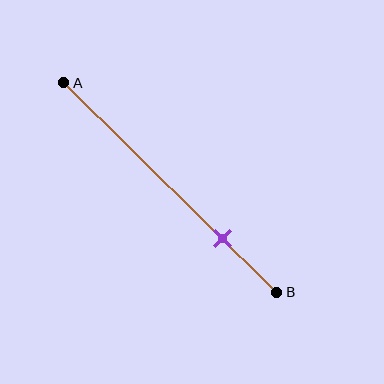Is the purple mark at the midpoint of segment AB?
No, the mark is at about 75% from A, not at the 50% midpoint.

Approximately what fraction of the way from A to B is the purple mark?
The purple mark is approximately 75% of the way from A to B.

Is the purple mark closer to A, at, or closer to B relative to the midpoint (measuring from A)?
The purple mark is closer to point B than the midpoint of segment AB.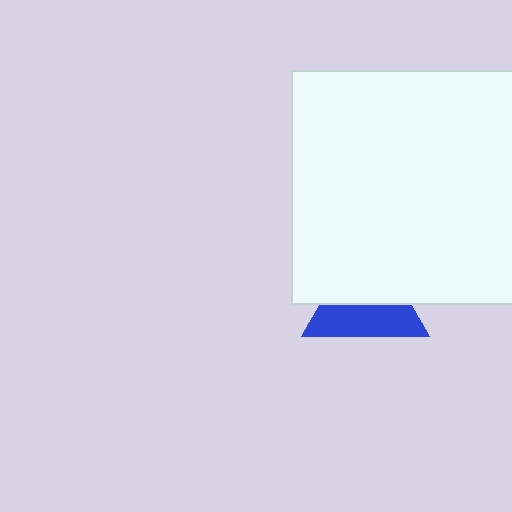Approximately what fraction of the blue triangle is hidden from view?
Roughly 51% of the blue triangle is hidden behind the white square.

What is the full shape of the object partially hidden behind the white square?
The partially hidden object is a blue triangle.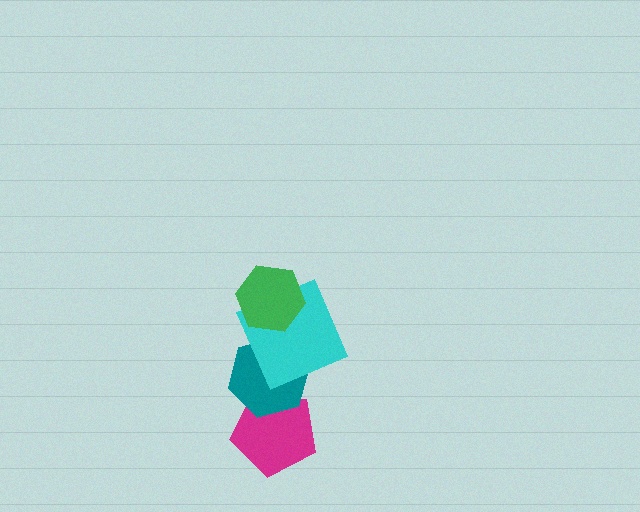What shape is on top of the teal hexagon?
The cyan square is on top of the teal hexagon.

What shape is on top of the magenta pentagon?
The teal hexagon is on top of the magenta pentagon.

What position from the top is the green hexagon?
The green hexagon is 1st from the top.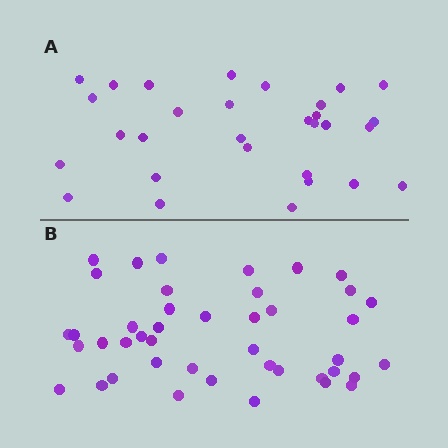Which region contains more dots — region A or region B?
Region B (the bottom region) has more dots.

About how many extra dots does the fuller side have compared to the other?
Region B has approximately 15 more dots than region A.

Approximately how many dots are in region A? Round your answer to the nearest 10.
About 30 dots.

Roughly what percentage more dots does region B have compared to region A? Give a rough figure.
About 45% more.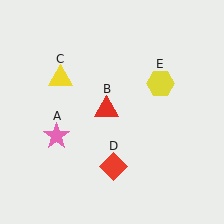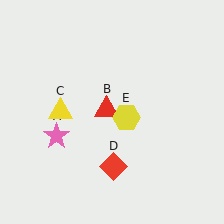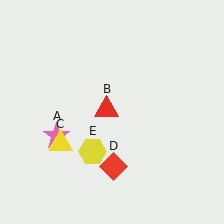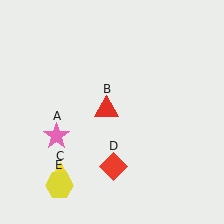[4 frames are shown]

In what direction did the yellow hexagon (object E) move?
The yellow hexagon (object E) moved down and to the left.